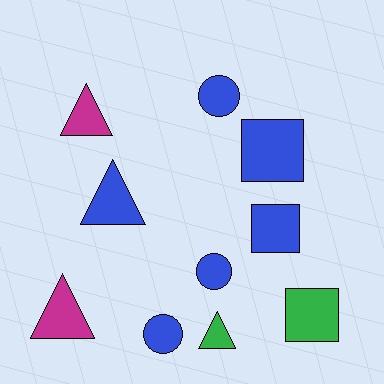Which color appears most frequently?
Blue, with 6 objects.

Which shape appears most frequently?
Triangle, with 4 objects.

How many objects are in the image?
There are 10 objects.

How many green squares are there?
There is 1 green square.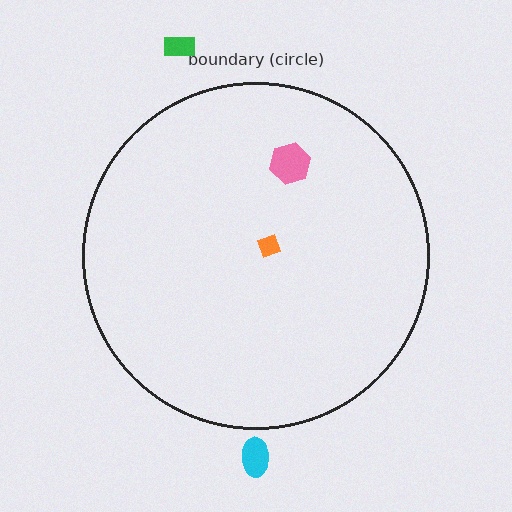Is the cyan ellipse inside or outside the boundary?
Outside.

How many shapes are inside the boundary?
2 inside, 2 outside.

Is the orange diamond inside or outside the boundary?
Inside.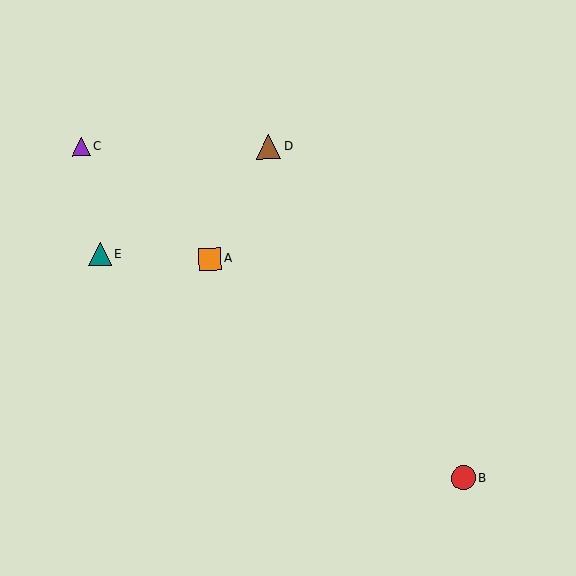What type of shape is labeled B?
Shape B is a red circle.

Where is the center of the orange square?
The center of the orange square is at (210, 259).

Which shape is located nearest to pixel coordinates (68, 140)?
The purple triangle (labeled C) at (81, 147) is nearest to that location.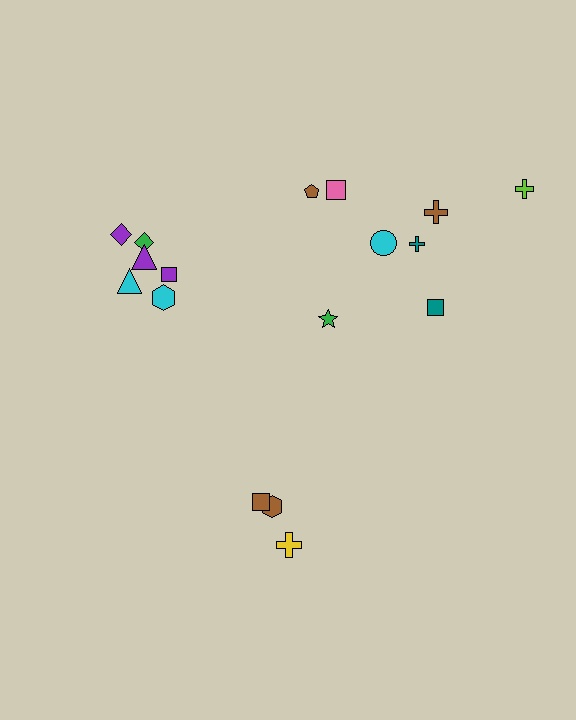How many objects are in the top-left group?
There are 6 objects.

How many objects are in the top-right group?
There are 8 objects.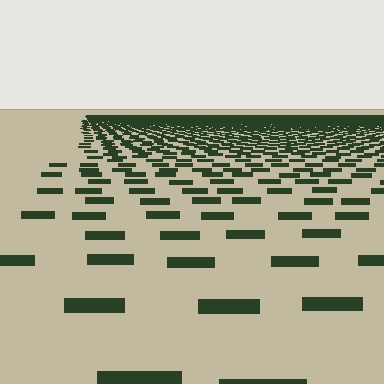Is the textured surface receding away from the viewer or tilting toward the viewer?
The surface is receding away from the viewer. Texture elements get smaller and denser toward the top.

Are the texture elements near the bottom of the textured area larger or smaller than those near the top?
Larger. Near the bottom, elements are closer to the viewer and appear at a bigger on-screen size.